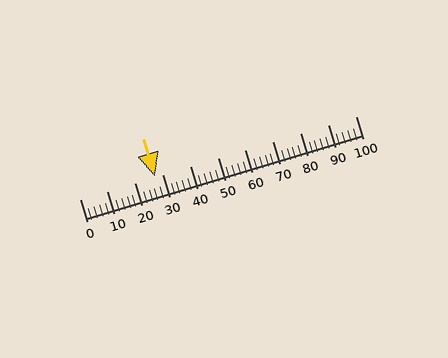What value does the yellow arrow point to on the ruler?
The yellow arrow points to approximately 27.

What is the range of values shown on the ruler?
The ruler shows values from 0 to 100.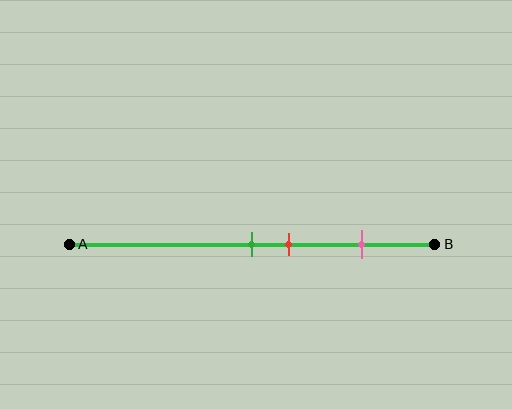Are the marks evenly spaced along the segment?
No, the marks are not evenly spaced.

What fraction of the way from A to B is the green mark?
The green mark is approximately 50% (0.5) of the way from A to B.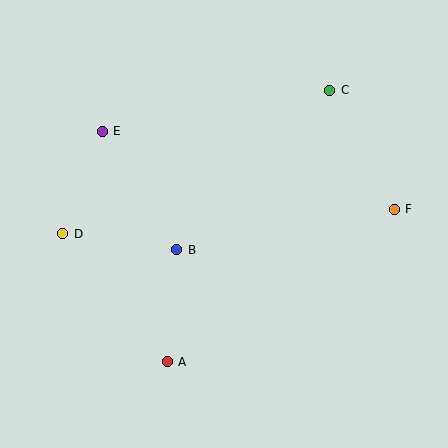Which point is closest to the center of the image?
Point B at (177, 250) is closest to the center.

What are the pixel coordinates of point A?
Point A is at (167, 362).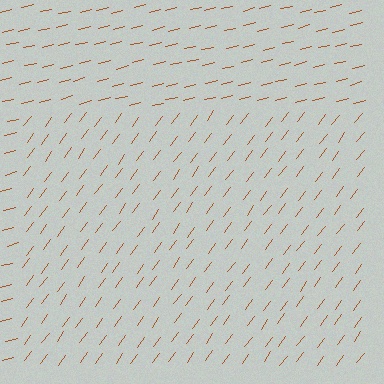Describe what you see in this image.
The image is filled with small brown line segments. A rectangle region in the image has lines oriented differently from the surrounding lines, creating a visible texture boundary.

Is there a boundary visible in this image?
Yes, there is a texture boundary formed by a change in line orientation.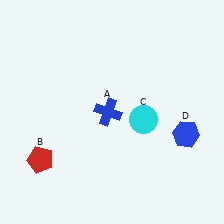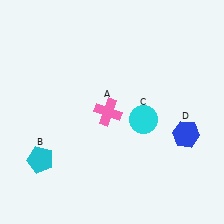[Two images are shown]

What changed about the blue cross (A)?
In Image 1, A is blue. In Image 2, it changed to pink.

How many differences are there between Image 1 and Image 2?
There are 2 differences between the two images.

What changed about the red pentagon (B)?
In Image 1, B is red. In Image 2, it changed to cyan.